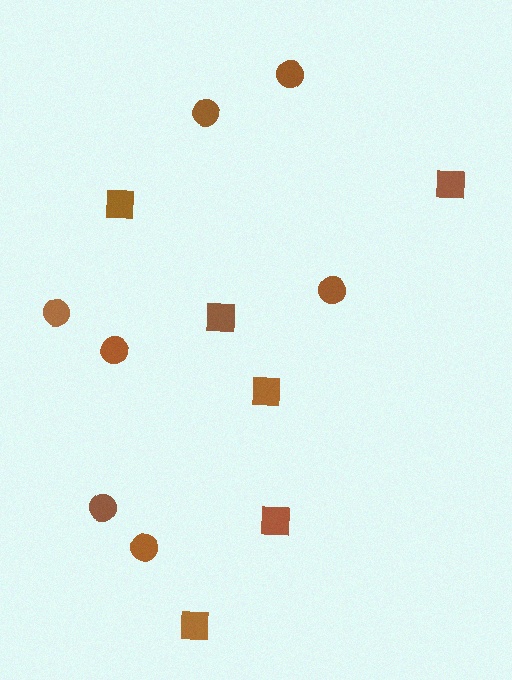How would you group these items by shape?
There are 2 groups: one group of squares (6) and one group of circles (7).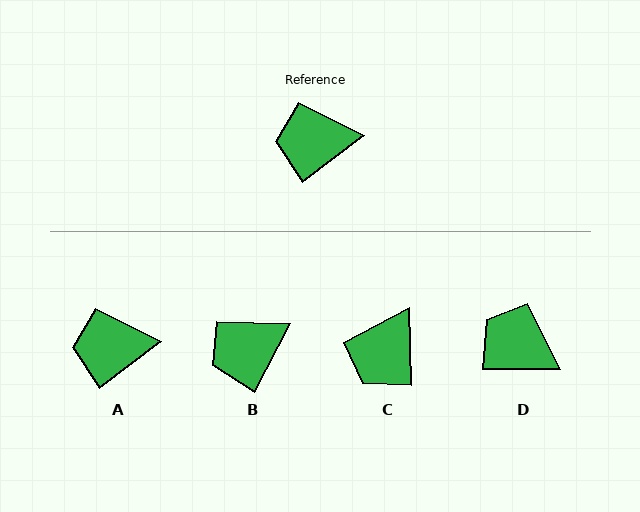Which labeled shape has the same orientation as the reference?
A.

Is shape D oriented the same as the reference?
No, it is off by about 37 degrees.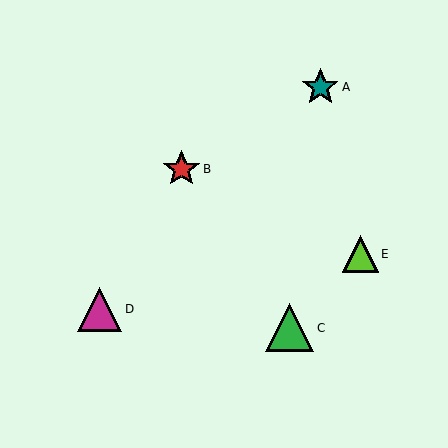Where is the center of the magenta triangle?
The center of the magenta triangle is at (99, 309).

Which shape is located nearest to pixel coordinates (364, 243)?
The lime triangle (labeled E) at (360, 254) is nearest to that location.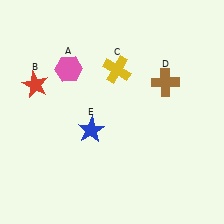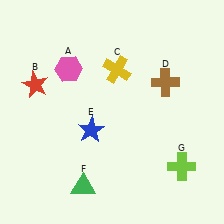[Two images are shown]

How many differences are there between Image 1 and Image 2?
There are 2 differences between the two images.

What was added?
A green triangle (F), a lime cross (G) were added in Image 2.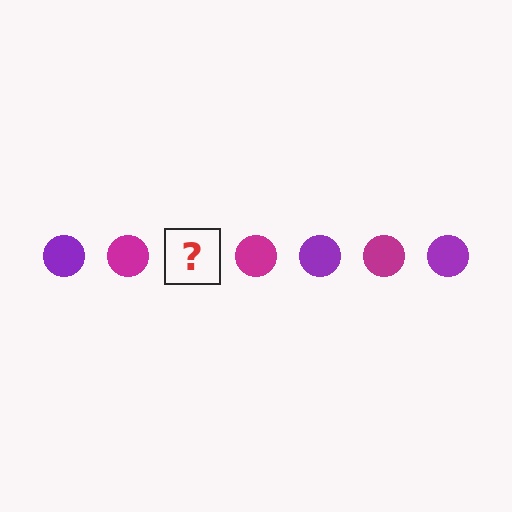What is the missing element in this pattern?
The missing element is a purple circle.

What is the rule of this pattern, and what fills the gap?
The rule is that the pattern cycles through purple, magenta circles. The gap should be filled with a purple circle.